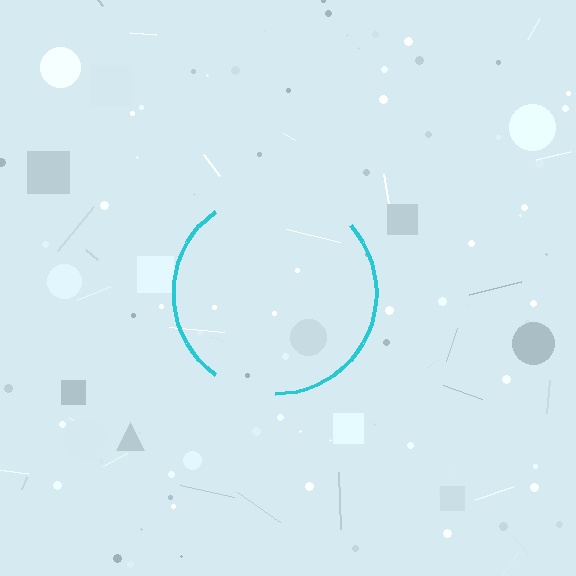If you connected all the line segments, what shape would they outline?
They would outline a circle.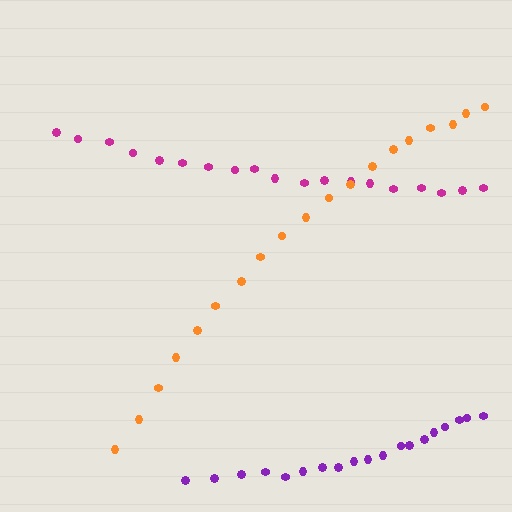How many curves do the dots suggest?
There are 3 distinct paths.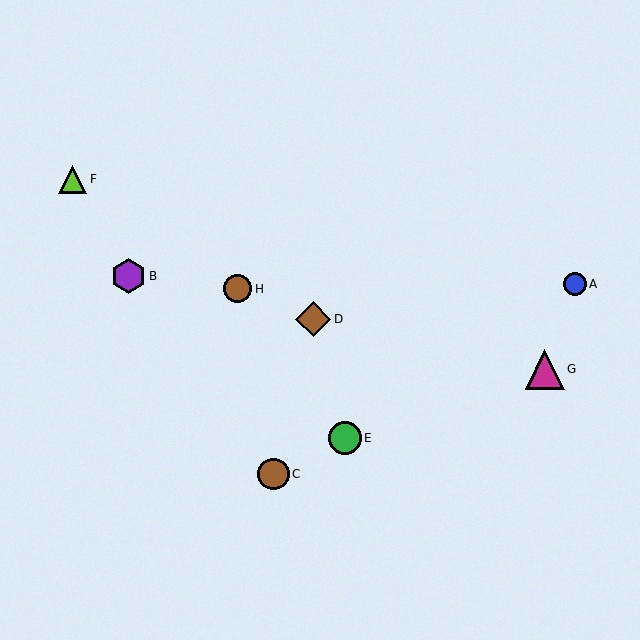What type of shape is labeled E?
Shape E is a green circle.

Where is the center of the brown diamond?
The center of the brown diamond is at (313, 319).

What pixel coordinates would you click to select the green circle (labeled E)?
Click at (345, 438) to select the green circle E.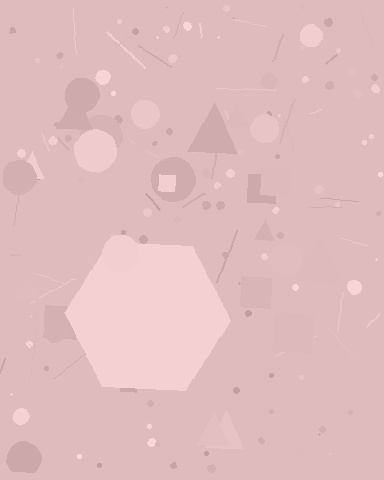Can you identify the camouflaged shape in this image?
The camouflaged shape is a hexagon.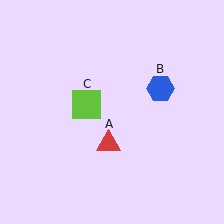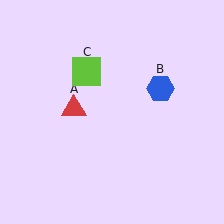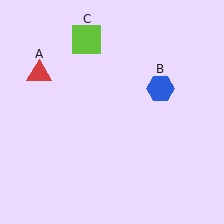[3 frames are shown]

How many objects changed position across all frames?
2 objects changed position: red triangle (object A), lime square (object C).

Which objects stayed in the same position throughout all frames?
Blue hexagon (object B) remained stationary.